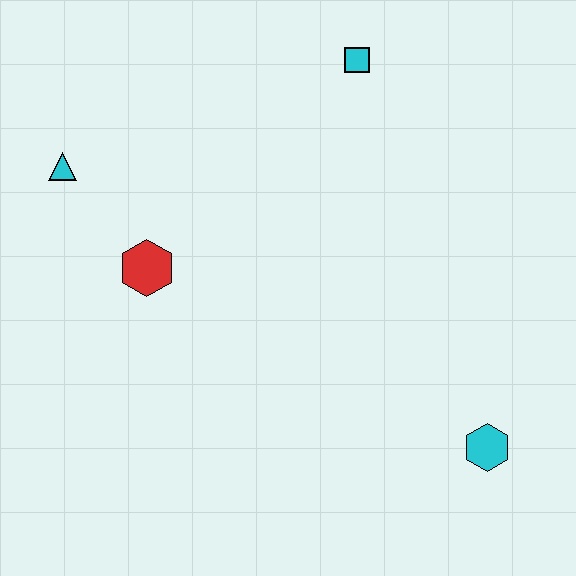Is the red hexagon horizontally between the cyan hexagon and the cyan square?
No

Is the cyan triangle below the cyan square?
Yes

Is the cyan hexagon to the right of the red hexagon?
Yes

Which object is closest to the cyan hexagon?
The red hexagon is closest to the cyan hexagon.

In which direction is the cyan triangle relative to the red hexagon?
The cyan triangle is above the red hexagon.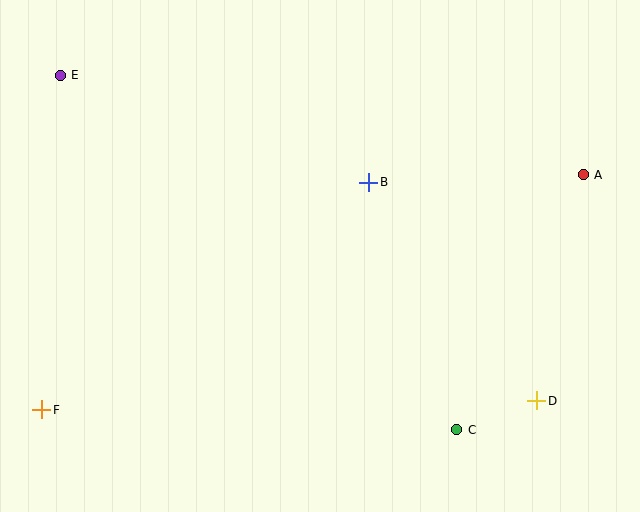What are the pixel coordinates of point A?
Point A is at (583, 175).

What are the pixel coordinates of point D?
Point D is at (537, 401).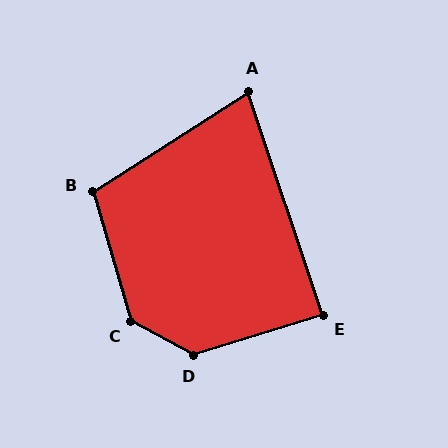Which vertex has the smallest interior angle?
A, at approximately 76 degrees.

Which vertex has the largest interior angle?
C, at approximately 135 degrees.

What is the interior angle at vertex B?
Approximately 107 degrees (obtuse).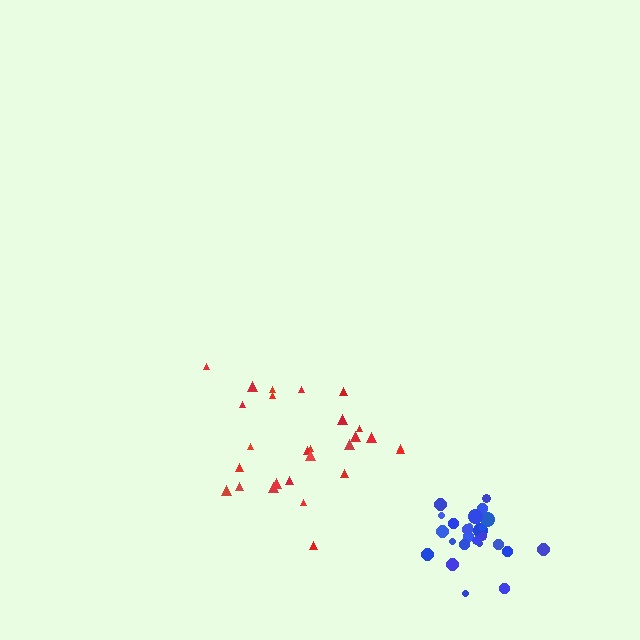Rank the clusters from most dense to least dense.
blue, red.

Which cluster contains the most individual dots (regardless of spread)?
Red (27).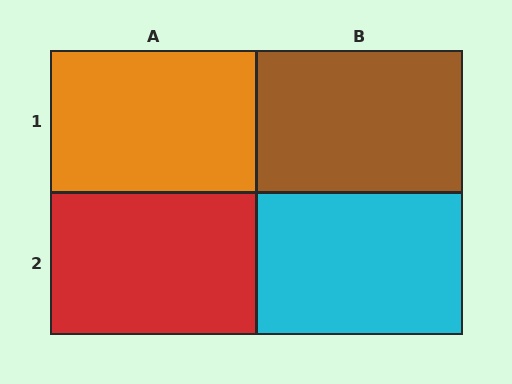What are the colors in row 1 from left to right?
Orange, brown.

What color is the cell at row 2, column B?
Cyan.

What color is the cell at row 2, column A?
Red.